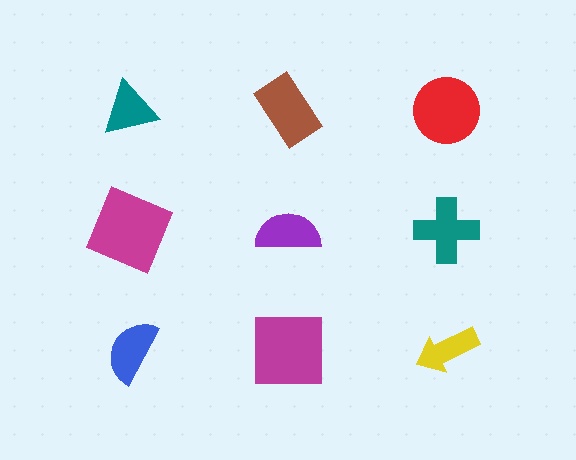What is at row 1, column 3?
A red circle.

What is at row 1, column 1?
A teal triangle.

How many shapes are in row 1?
3 shapes.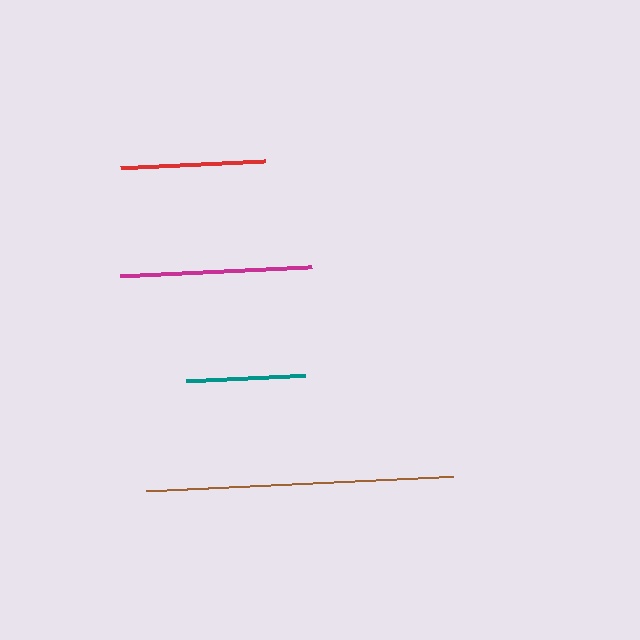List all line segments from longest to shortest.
From longest to shortest: brown, magenta, red, teal.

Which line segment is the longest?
The brown line is the longest at approximately 307 pixels.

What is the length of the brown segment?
The brown segment is approximately 307 pixels long.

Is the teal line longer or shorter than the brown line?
The brown line is longer than the teal line.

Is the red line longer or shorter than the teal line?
The red line is longer than the teal line.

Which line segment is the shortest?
The teal line is the shortest at approximately 119 pixels.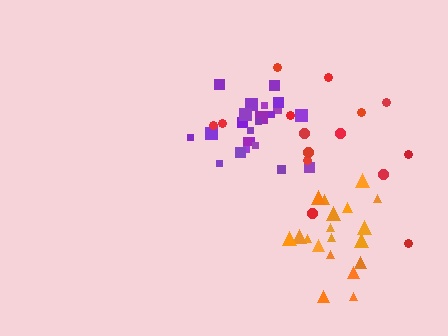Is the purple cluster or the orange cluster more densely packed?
Purple.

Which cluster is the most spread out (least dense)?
Red.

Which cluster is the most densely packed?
Purple.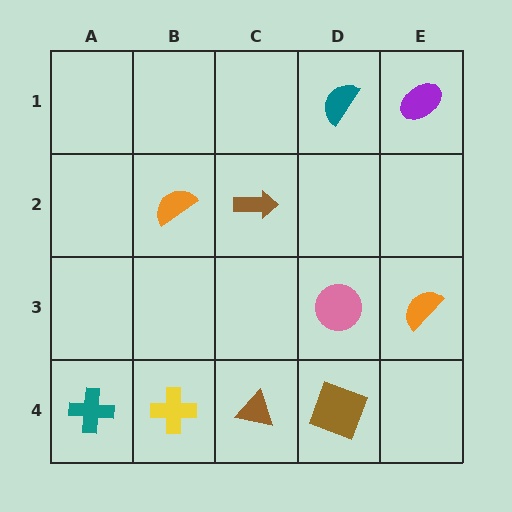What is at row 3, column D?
A pink circle.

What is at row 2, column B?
An orange semicircle.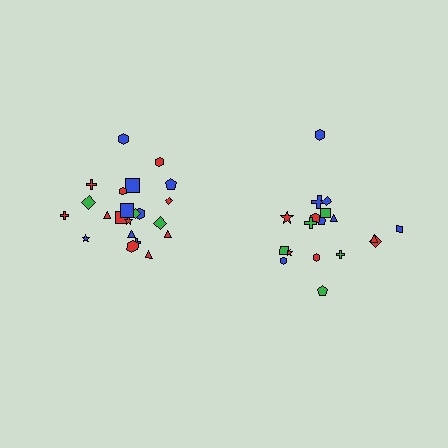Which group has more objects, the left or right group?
The left group.